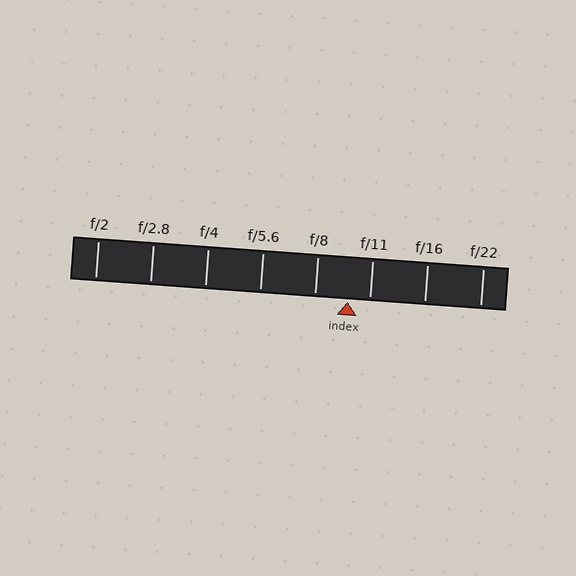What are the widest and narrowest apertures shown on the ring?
The widest aperture shown is f/2 and the narrowest is f/22.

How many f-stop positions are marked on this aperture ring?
There are 8 f-stop positions marked.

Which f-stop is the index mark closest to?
The index mark is closest to f/11.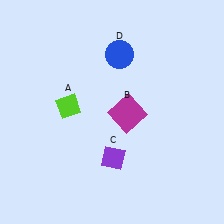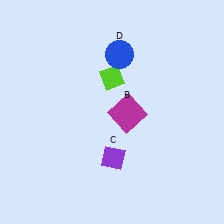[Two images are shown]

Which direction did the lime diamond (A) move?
The lime diamond (A) moved right.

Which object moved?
The lime diamond (A) moved right.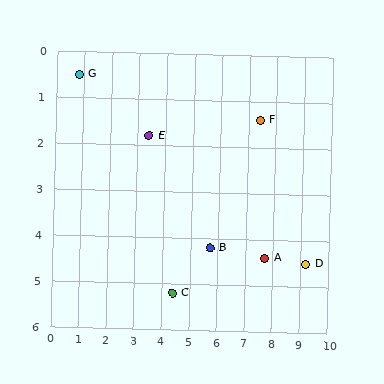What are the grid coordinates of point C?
Point C is at approximately (4.4, 5.2).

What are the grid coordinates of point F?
Point F is at approximately (7.4, 1.4).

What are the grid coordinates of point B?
Point B is at approximately (5.7, 4.2).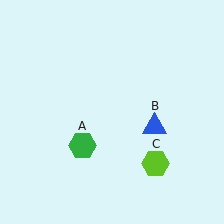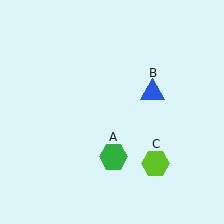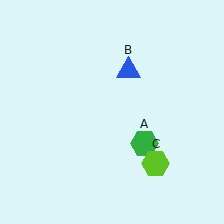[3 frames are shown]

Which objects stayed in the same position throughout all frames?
Lime hexagon (object C) remained stationary.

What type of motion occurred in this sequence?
The green hexagon (object A), blue triangle (object B) rotated counterclockwise around the center of the scene.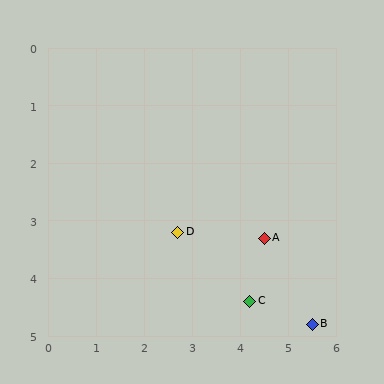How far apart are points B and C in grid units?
Points B and C are about 1.4 grid units apart.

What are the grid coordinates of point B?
Point B is at approximately (5.5, 4.8).